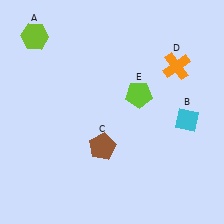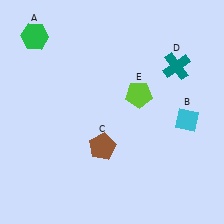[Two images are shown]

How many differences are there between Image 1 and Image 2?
There are 2 differences between the two images.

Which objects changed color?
A changed from lime to green. D changed from orange to teal.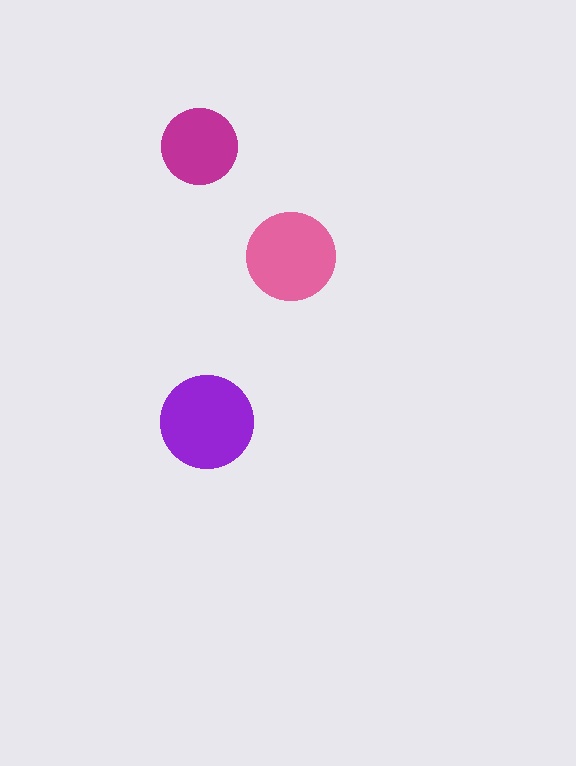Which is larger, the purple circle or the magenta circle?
The purple one.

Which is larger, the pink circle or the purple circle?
The purple one.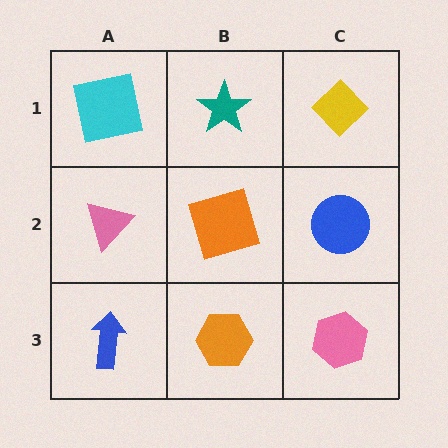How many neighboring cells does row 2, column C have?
3.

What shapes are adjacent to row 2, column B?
A teal star (row 1, column B), an orange hexagon (row 3, column B), a pink triangle (row 2, column A), a blue circle (row 2, column C).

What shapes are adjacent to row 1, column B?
An orange square (row 2, column B), a cyan square (row 1, column A), a yellow diamond (row 1, column C).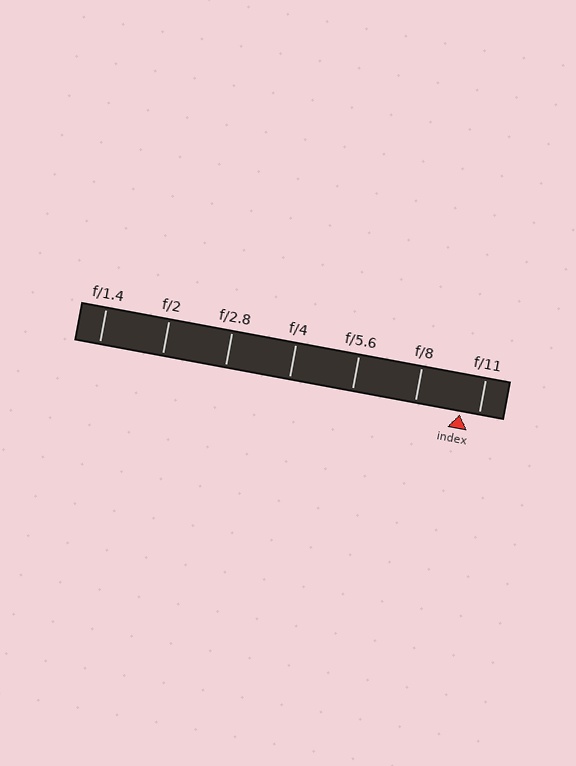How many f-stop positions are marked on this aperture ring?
There are 7 f-stop positions marked.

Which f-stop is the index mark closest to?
The index mark is closest to f/11.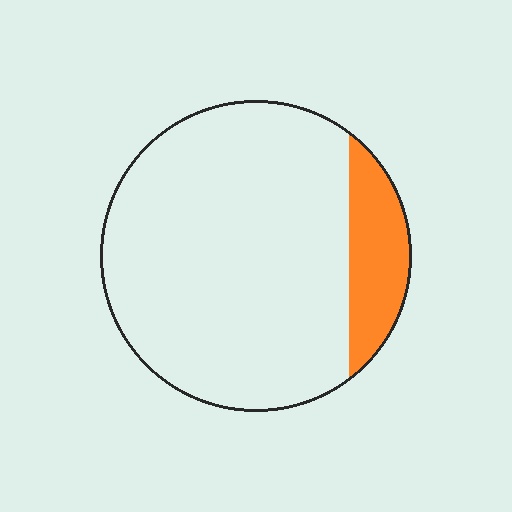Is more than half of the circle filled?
No.